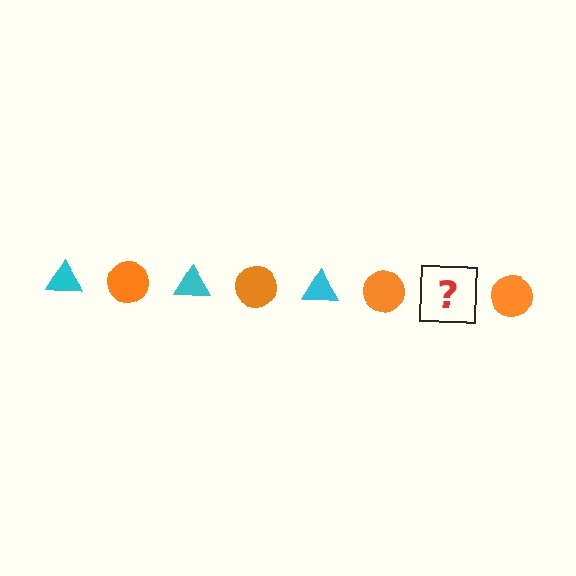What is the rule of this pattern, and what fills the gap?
The rule is that the pattern alternates between cyan triangle and orange circle. The gap should be filled with a cyan triangle.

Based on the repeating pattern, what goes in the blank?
The blank should be a cyan triangle.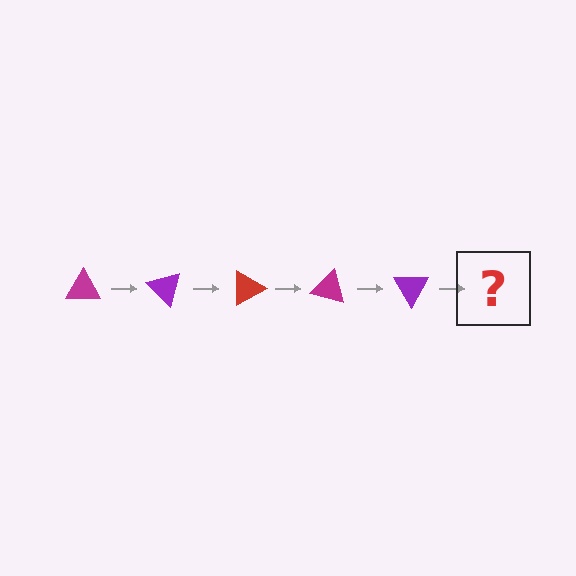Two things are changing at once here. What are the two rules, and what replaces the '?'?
The two rules are that it rotates 45 degrees each step and the color cycles through magenta, purple, and red. The '?' should be a red triangle, rotated 225 degrees from the start.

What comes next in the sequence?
The next element should be a red triangle, rotated 225 degrees from the start.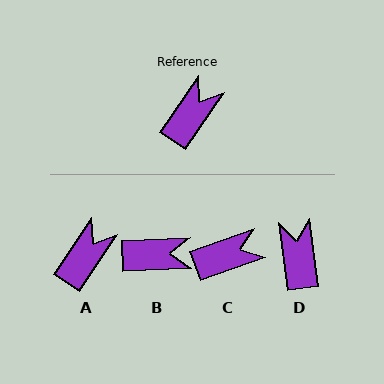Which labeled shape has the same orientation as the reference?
A.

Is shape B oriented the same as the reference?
No, it is off by about 53 degrees.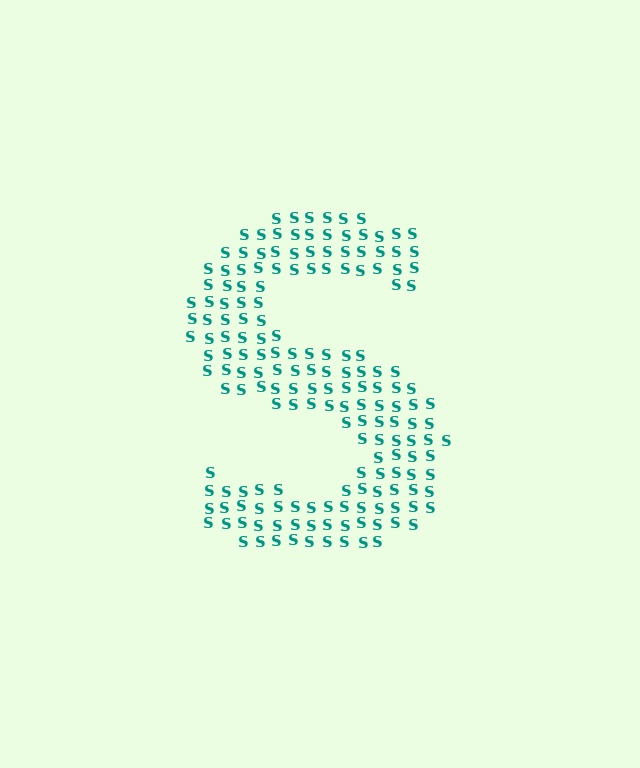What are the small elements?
The small elements are letter S's.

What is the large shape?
The large shape is the letter S.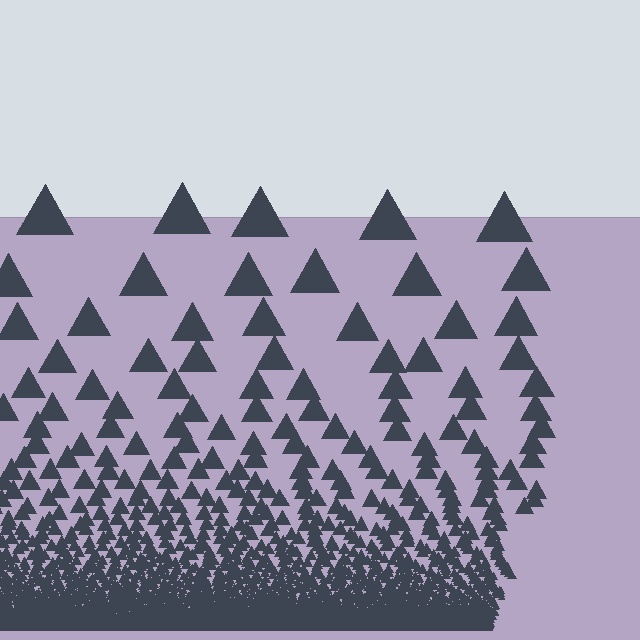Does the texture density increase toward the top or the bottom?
Density increases toward the bottom.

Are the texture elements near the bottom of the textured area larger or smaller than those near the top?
Smaller. The gradient is inverted — elements near the bottom are smaller and denser.